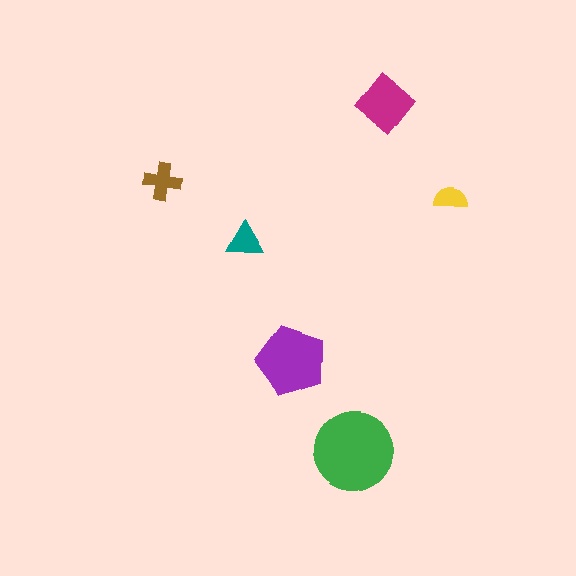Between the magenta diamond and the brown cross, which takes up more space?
The magenta diamond.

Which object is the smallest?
The yellow semicircle.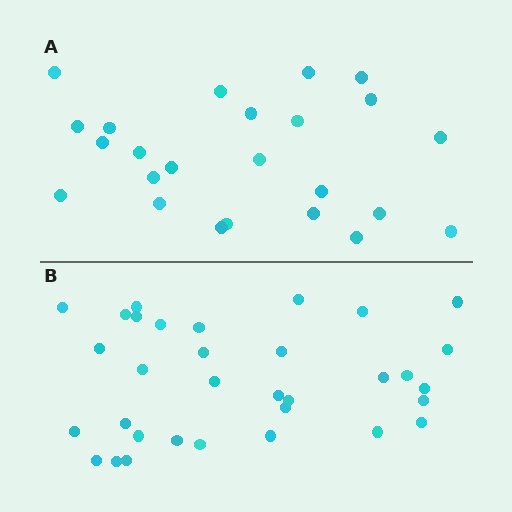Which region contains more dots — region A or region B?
Region B (the bottom region) has more dots.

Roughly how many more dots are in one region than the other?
Region B has roughly 8 or so more dots than region A.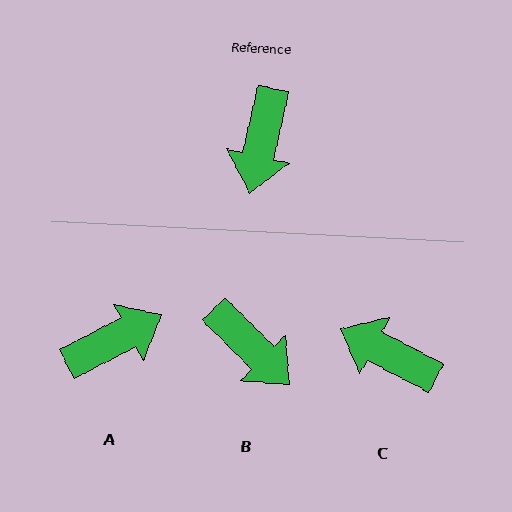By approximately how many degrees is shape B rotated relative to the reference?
Approximately 58 degrees counter-clockwise.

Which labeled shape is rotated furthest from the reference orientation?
A, about 130 degrees away.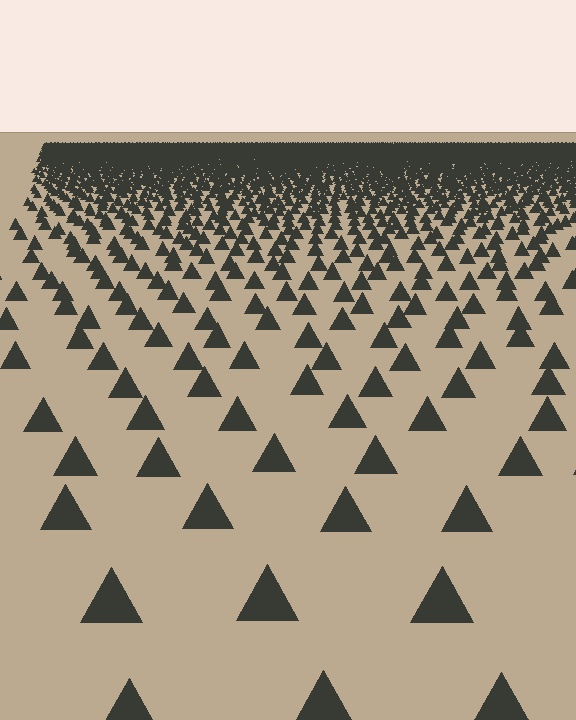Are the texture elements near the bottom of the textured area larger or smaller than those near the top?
Larger. Near the bottom, elements are closer to the viewer and appear at a bigger on-screen size.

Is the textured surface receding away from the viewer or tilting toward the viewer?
The surface is receding away from the viewer. Texture elements get smaller and denser toward the top.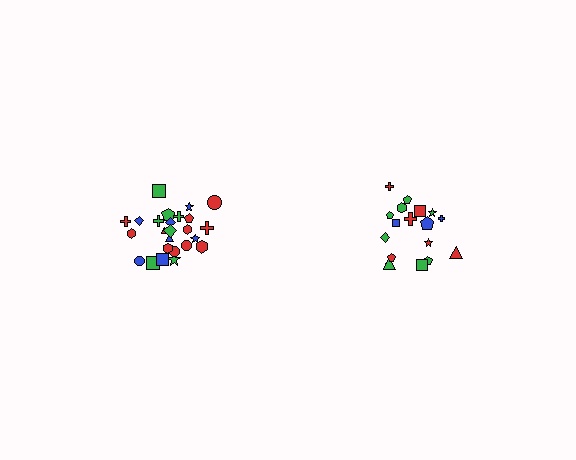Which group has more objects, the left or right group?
The left group.